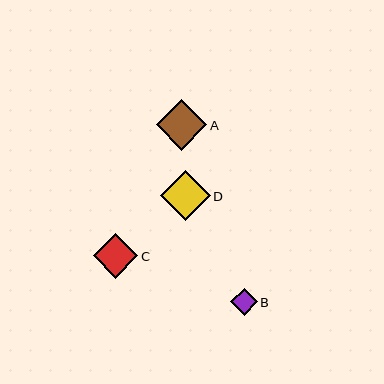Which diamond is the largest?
Diamond D is the largest with a size of approximately 50 pixels.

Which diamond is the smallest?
Diamond B is the smallest with a size of approximately 26 pixels.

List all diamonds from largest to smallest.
From largest to smallest: D, A, C, B.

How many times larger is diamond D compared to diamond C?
Diamond D is approximately 1.1 times the size of diamond C.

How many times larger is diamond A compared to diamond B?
Diamond A is approximately 1.9 times the size of diamond B.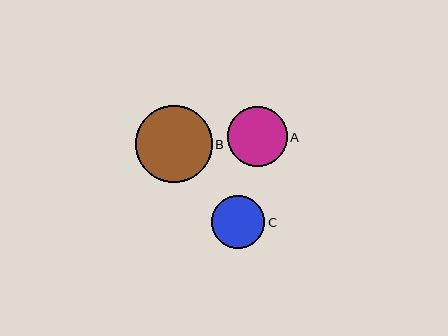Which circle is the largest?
Circle B is the largest with a size of approximately 77 pixels.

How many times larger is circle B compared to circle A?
Circle B is approximately 1.3 times the size of circle A.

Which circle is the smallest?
Circle C is the smallest with a size of approximately 53 pixels.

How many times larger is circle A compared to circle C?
Circle A is approximately 1.1 times the size of circle C.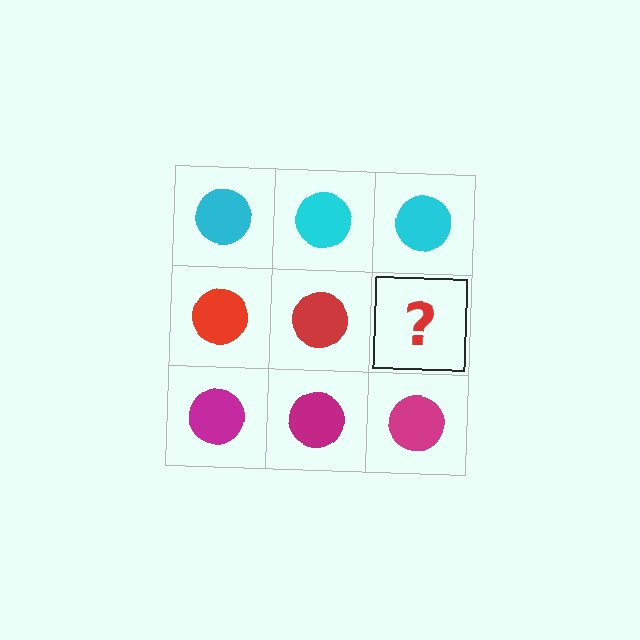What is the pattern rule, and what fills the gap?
The rule is that each row has a consistent color. The gap should be filled with a red circle.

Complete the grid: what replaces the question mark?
The question mark should be replaced with a red circle.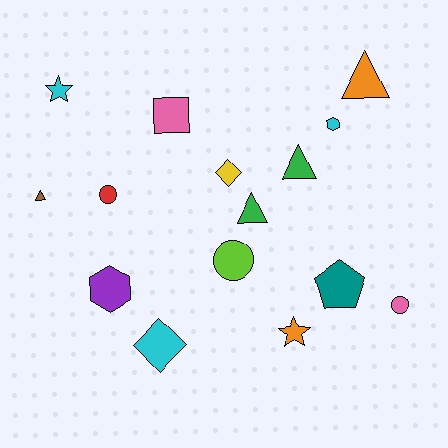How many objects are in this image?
There are 15 objects.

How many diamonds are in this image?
There are 2 diamonds.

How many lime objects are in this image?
There is 1 lime object.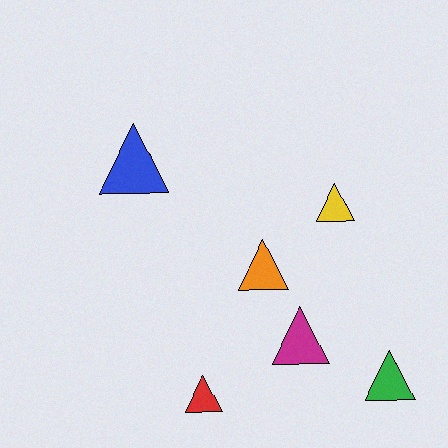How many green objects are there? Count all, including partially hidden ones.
There is 1 green object.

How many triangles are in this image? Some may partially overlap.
There are 6 triangles.